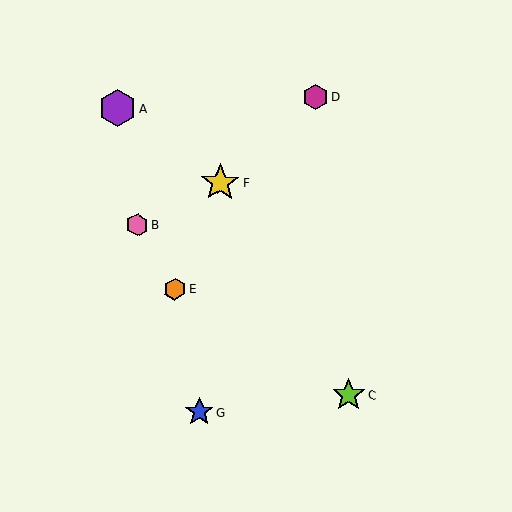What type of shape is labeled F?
Shape F is a yellow star.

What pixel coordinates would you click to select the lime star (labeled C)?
Click at (349, 395) to select the lime star C.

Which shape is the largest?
The yellow star (labeled F) is the largest.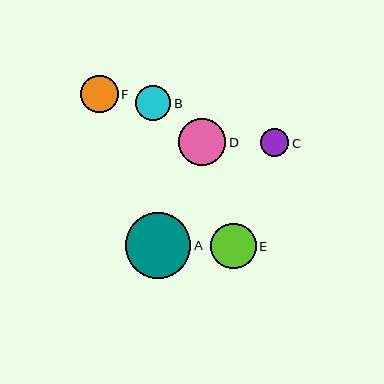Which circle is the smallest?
Circle C is the smallest with a size of approximately 28 pixels.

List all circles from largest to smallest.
From largest to smallest: A, D, E, F, B, C.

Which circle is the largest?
Circle A is the largest with a size of approximately 66 pixels.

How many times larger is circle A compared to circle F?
Circle A is approximately 1.8 times the size of circle F.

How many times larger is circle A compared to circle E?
Circle A is approximately 1.4 times the size of circle E.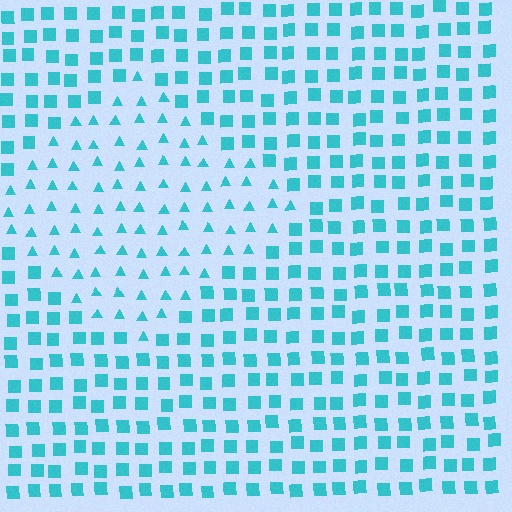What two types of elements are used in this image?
The image uses triangles inside the diamond region and squares outside it.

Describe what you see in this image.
The image is filled with small cyan elements arranged in a uniform grid. A diamond-shaped region contains triangles, while the surrounding area contains squares. The boundary is defined purely by the change in element shape.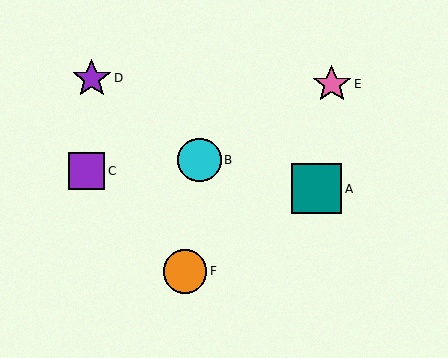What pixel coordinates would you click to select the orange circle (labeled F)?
Click at (185, 271) to select the orange circle F.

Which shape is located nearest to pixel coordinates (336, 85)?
The pink star (labeled E) at (332, 84) is nearest to that location.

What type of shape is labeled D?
Shape D is a purple star.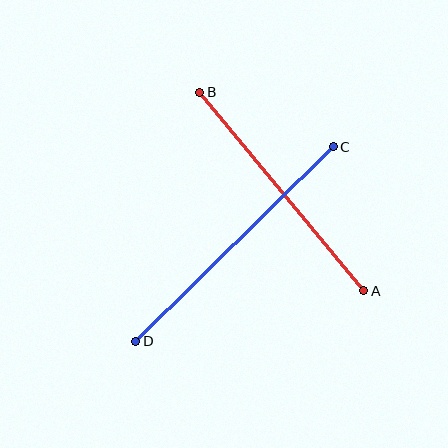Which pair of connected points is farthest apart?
Points C and D are farthest apart.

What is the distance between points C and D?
The distance is approximately 277 pixels.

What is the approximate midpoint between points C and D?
The midpoint is at approximately (234, 244) pixels.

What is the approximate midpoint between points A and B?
The midpoint is at approximately (282, 192) pixels.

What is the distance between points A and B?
The distance is approximately 257 pixels.